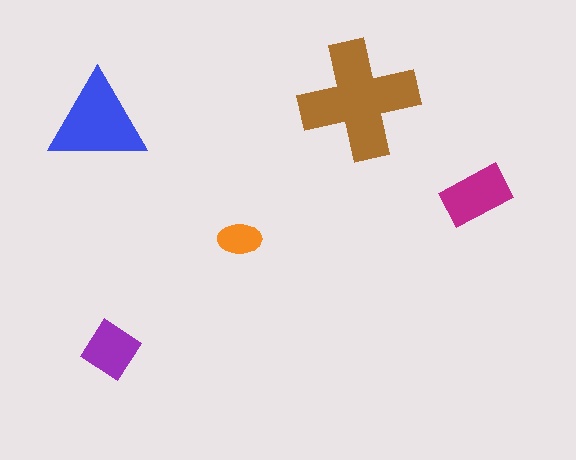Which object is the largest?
The brown cross.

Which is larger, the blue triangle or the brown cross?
The brown cross.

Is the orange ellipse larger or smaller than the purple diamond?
Smaller.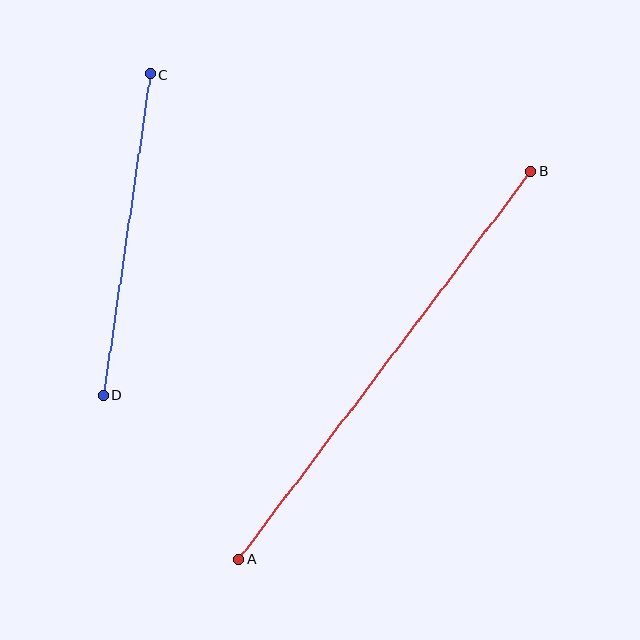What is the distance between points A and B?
The distance is approximately 485 pixels.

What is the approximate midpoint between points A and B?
The midpoint is at approximately (385, 365) pixels.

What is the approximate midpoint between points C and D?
The midpoint is at approximately (127, 235) pixels.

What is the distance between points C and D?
The distance is approximately 324 pixels.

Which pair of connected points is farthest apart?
Points A and B are farthest apart.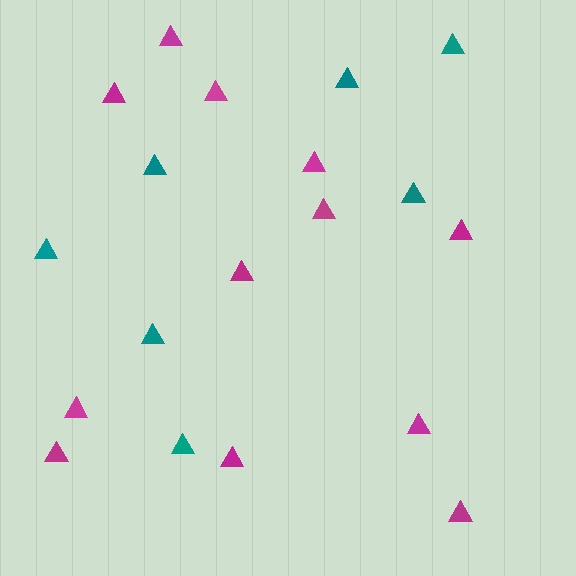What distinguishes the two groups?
There are 2 groups: one group of teal triangles (7) and one group of magenta triangles (12).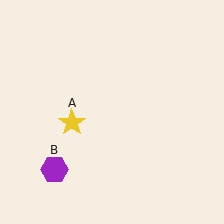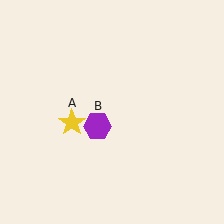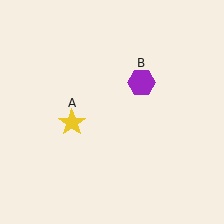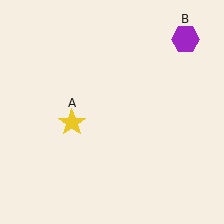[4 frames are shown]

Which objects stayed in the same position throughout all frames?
Yellow star (object A) remained stationary.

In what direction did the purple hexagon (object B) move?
The purple hexagon (object B) moved up and to the right.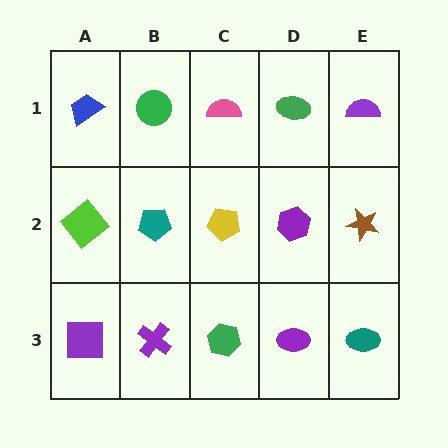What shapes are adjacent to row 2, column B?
A green circle (row 1, column B), a purple cross (row 3, column B), a lime diamond (row 2, column A), a yellow pentagon (row 2, column C).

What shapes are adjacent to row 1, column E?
A brown star (row 2, column E), a green ellipse (row 1, column D).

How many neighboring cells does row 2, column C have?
4.